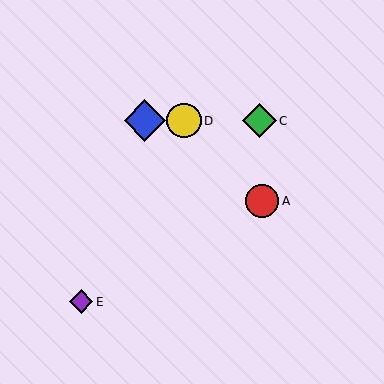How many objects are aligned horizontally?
3 objects (B, C, D) are aligned horizontally.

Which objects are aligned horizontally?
Objects B, C, D are aligned horizontally.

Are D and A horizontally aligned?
No, D is at y≈121 and A is at y≈201.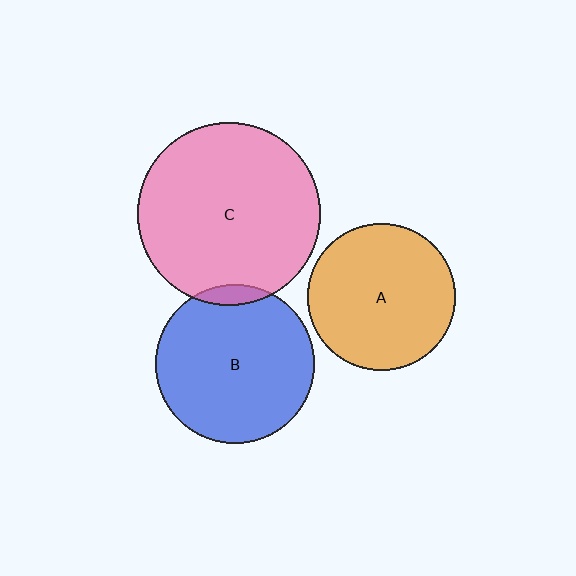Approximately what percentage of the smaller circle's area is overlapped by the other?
Approximately 5%.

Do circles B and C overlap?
Yes.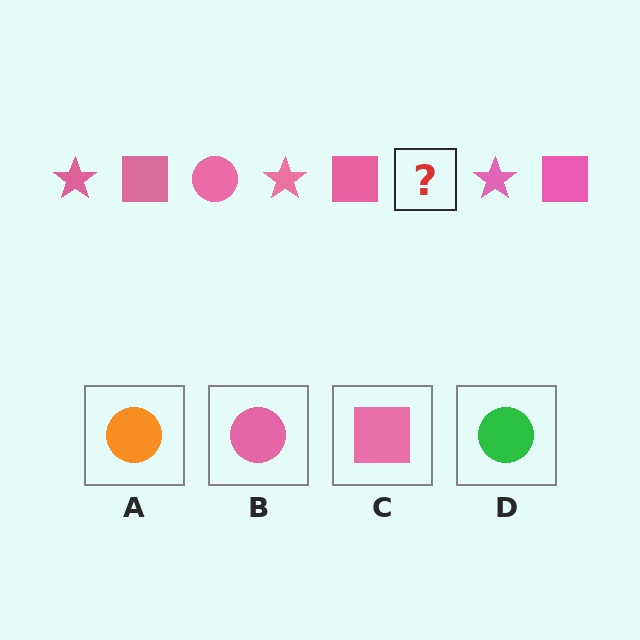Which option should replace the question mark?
Option B.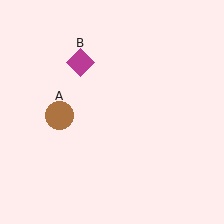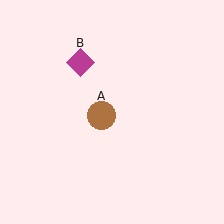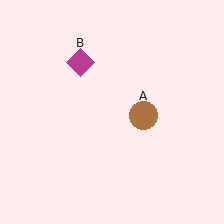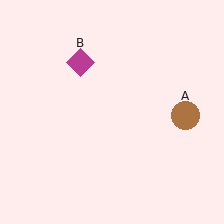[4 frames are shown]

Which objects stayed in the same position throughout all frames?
Magenta diamond (object B) remained stationary.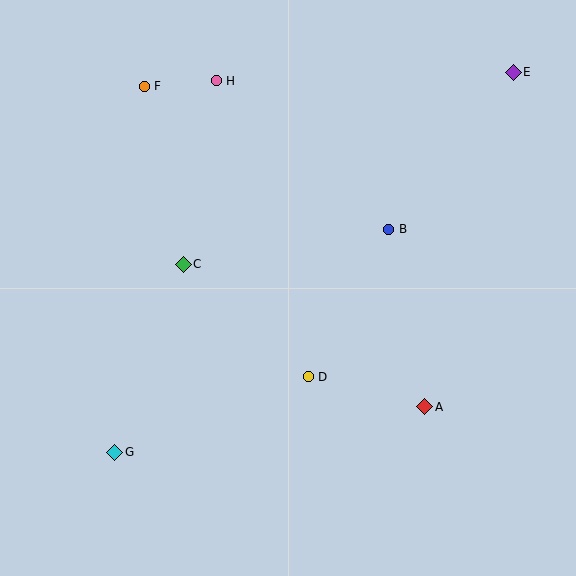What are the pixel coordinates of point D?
Point D is at (308, 377).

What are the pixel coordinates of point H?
Point H is at (216, 81).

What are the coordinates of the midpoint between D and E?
The midpoint between D and E is at (411, 224).